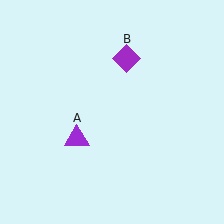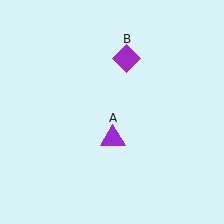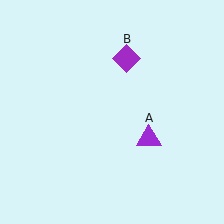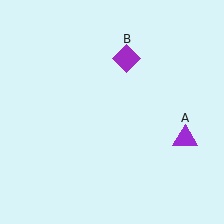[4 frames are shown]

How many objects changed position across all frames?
1 object changed position: purple triangle (object A).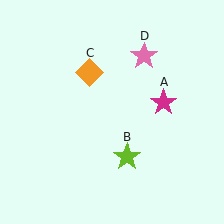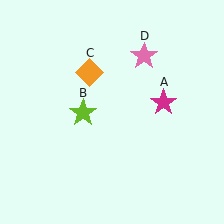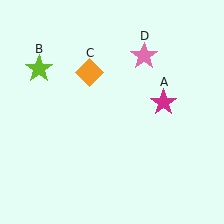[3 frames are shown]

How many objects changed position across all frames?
1 object changed position: lime star (object B).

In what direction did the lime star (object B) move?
The lime star (object B) moved up and to the left.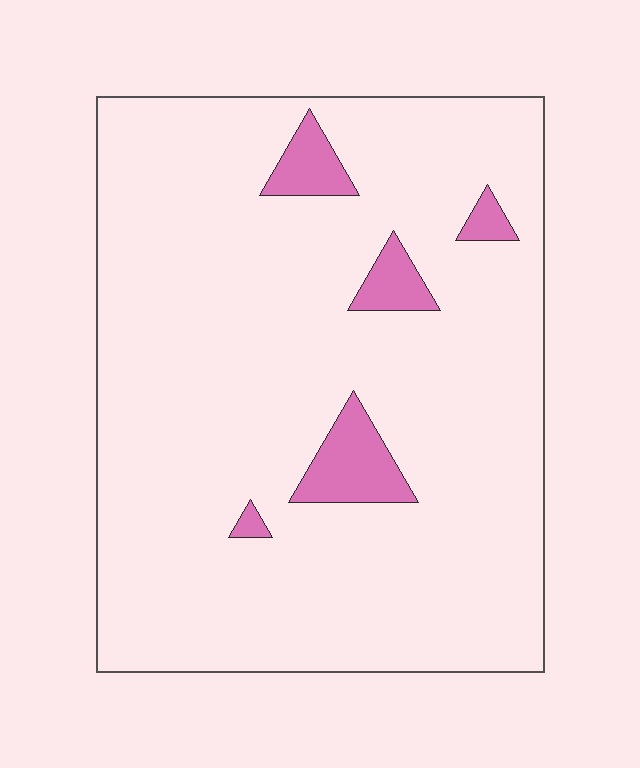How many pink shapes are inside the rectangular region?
5.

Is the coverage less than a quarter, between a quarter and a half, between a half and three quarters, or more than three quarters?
Less than a quarter.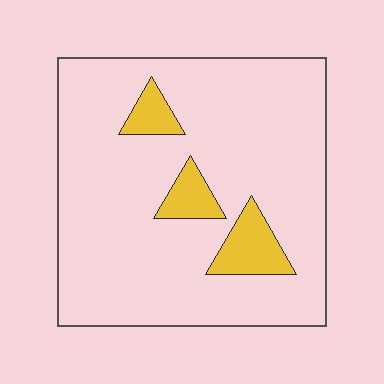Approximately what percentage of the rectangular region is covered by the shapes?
Approximately 10%.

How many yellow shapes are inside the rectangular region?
3.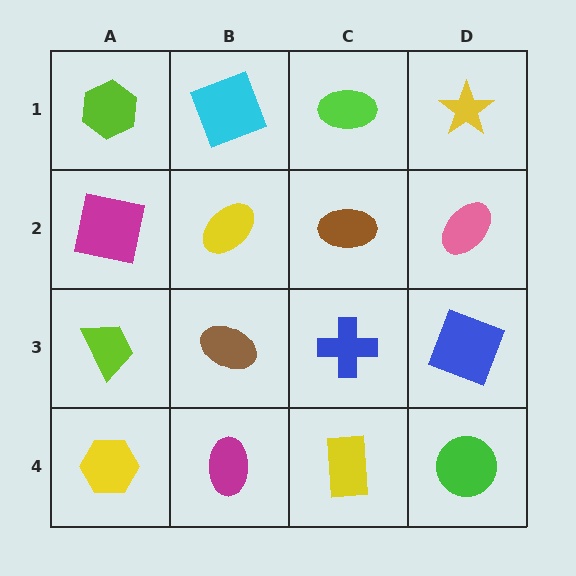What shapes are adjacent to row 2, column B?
A cyan square (row 1, column B), a brown ellipse (row 3, column B), a magenta square (row 2, column A), a brown ellipse (row 2, column C).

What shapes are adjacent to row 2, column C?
A lime ellipse (row 1, column C), a blue cross (row 3, column C), a yellow ellipse (row 2, column B), a pink ellipse (row 2, column D).